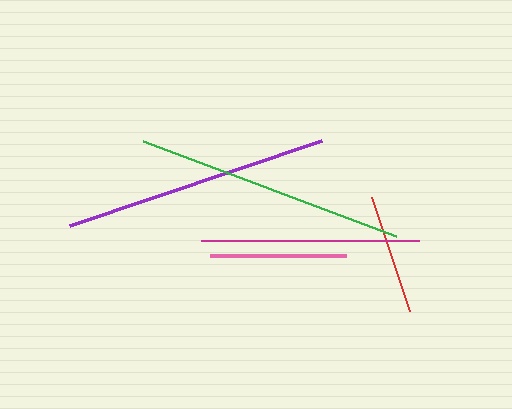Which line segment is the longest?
The green line is the longest at approximately 270 pixels.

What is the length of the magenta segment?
The magenta segment is approximately 219 pixels long.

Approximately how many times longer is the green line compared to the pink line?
The green line is approximately 2.0 times the length of the pink line.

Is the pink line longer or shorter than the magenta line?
The magenta line is longer than the pink line.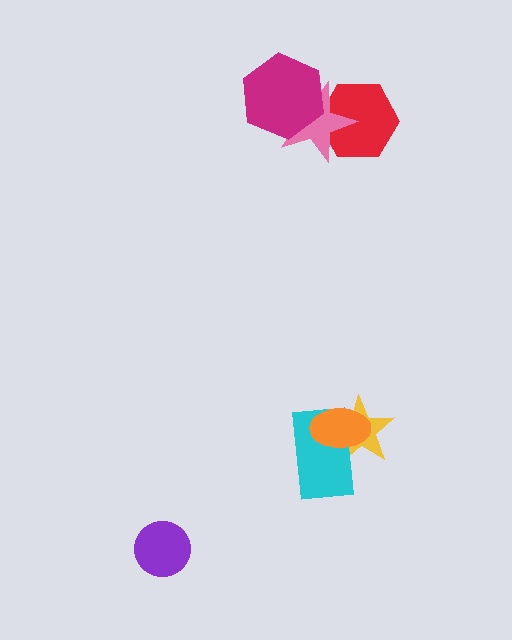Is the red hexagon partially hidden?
Yes, it is partially covered by another shape.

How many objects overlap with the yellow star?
2 objects overlap with the yellow star.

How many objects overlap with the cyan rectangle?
2 objects overlap with the cyan rectangle.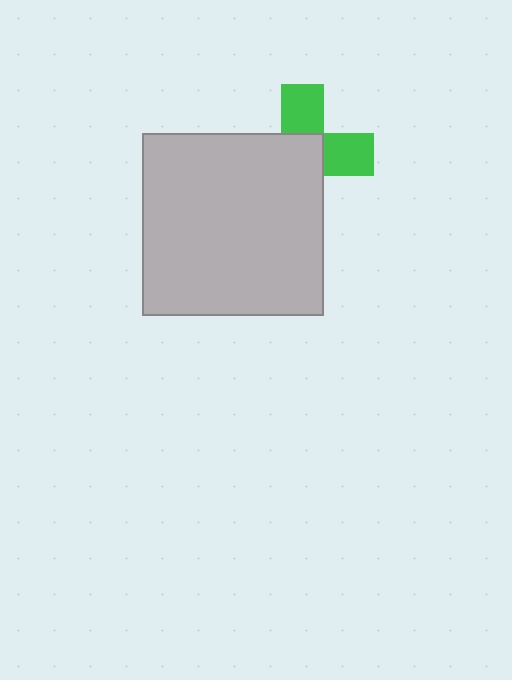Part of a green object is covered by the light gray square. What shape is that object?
It is a cross.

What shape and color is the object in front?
The object in front is a light gray square.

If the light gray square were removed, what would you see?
You would see the complete green cross.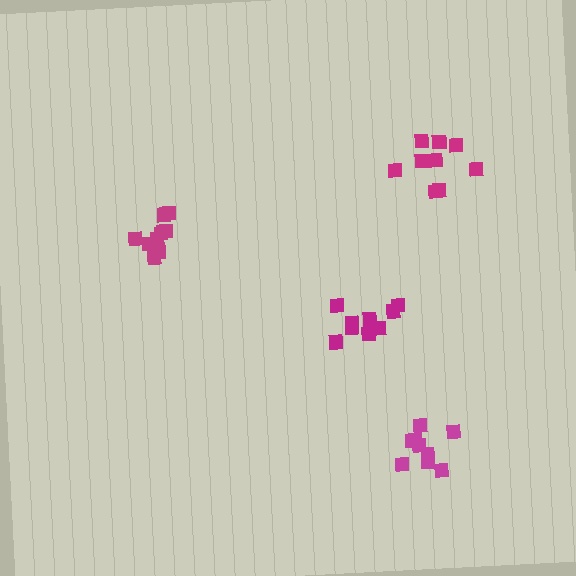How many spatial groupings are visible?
There are 4 spatial groupings.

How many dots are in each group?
Group 1: 10 dots, Group 2: 9 dots, Group 3: 10 dots, Group 4: 9 dots (38 total).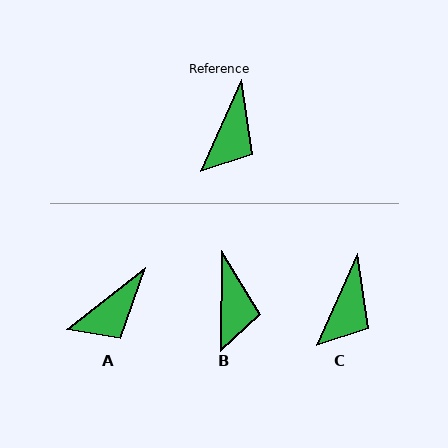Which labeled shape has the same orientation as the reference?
C.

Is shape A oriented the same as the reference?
No, it is off by about 28 degrees.